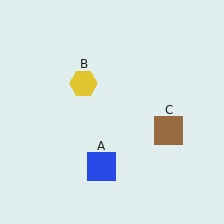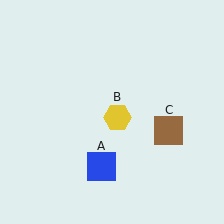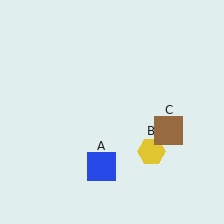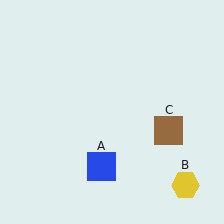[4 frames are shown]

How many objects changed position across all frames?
1 object changed position: yellow hexagon (object B).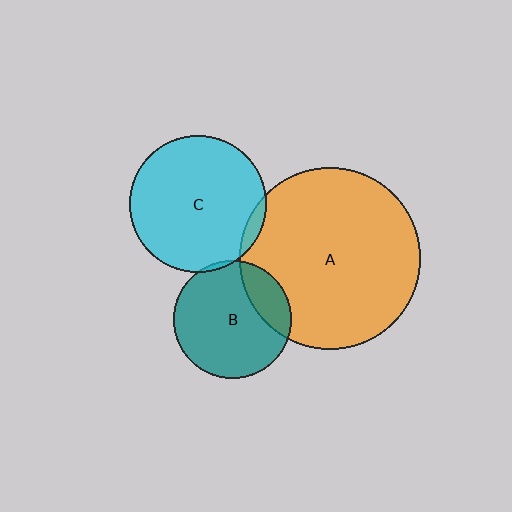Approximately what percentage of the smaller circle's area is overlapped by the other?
Approximately 5%.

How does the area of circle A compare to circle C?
Approximately 1.8 times.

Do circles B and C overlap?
Yes.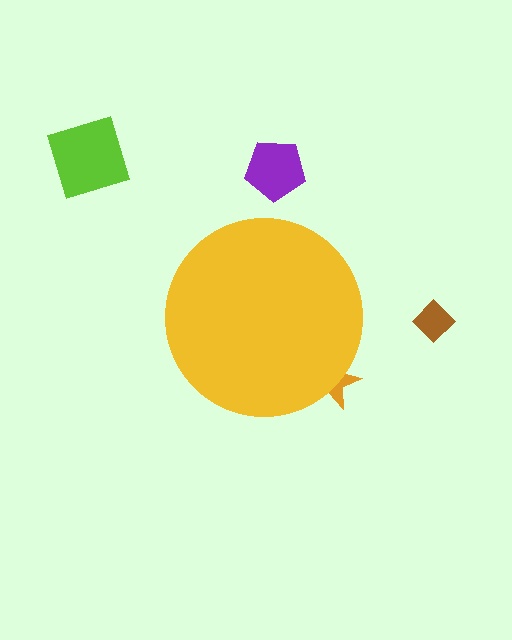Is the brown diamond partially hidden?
No, the brown diamond is fully visible.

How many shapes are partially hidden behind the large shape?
1 shape is partially hidden.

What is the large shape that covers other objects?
A yellow circle.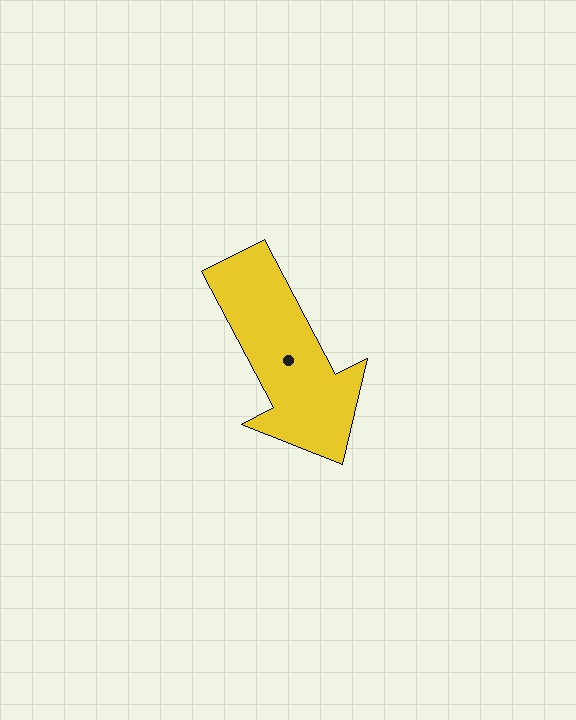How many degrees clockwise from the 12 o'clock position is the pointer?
Approximately 152 degrees.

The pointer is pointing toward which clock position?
Roughly 5 o'clock.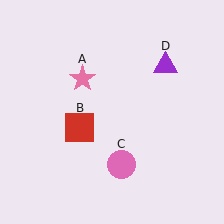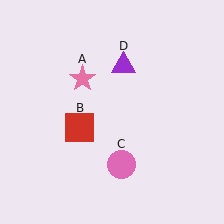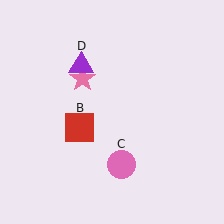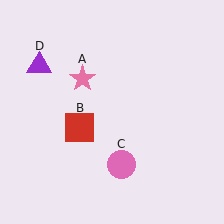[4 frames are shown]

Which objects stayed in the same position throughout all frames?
Pink star (object A) and red square (object B) and pink circle (object C) remained stationary.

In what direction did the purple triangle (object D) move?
The purple triangle (object D) moved left.